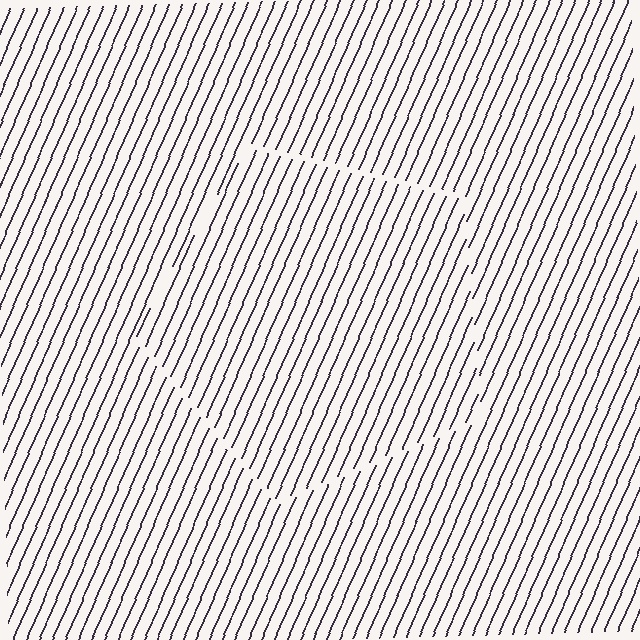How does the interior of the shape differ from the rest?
The interior of the shape contains the same grating, shifted by half a period — the contour is defined by the phase discontinuity where line-ends from the inner and outer gratings abut.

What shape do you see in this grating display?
An illusory pentagon. The interior of the shape contains the same grating, shifted by half a period — the contour is defined by the phase discontinuity where line-ends from the inner and outer gratings abut.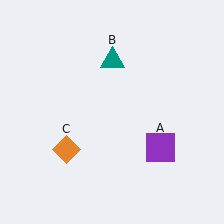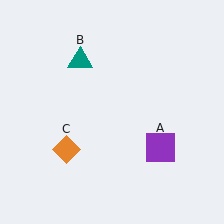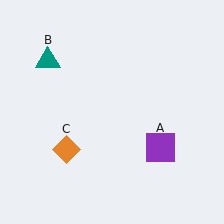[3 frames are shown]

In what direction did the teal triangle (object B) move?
The teal triangle (object B) moved left.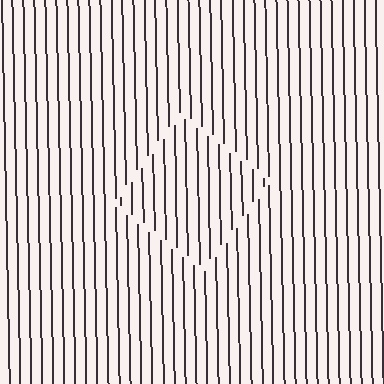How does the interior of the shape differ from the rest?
The interior of the shape contains the same grating, shifted by half a period — the contour is defined by the phase discontinuity where line-ends from the inner and outer gratings abut.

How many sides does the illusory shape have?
4 sides — the line-ends trace a square.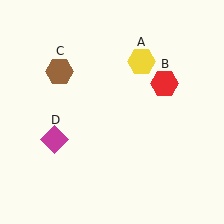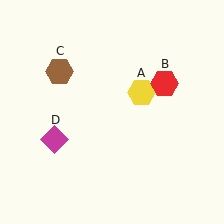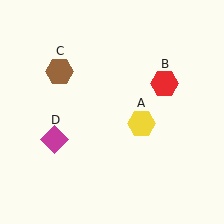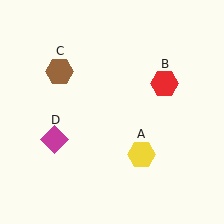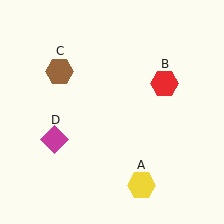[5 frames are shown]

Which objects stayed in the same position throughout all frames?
Red hexagon (object B) and brown hexagon (object C) and magenta diamond (object D) remained stationary.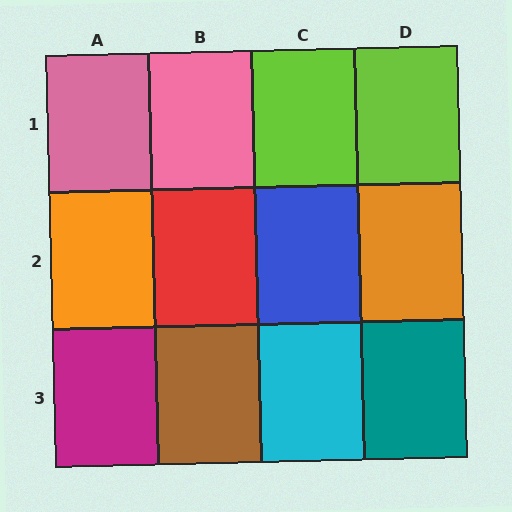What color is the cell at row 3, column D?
Teal.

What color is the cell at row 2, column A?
Orange.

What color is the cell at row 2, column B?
Red.